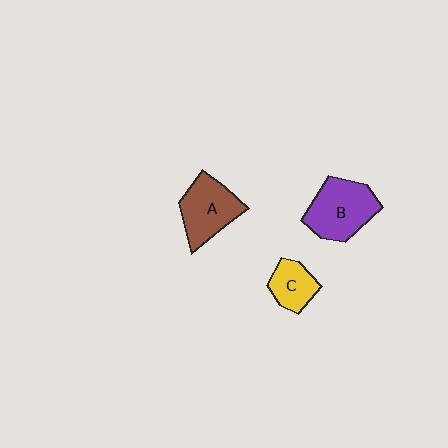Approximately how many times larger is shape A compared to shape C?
Approximately 1.6 times.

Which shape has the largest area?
Shape B (purple).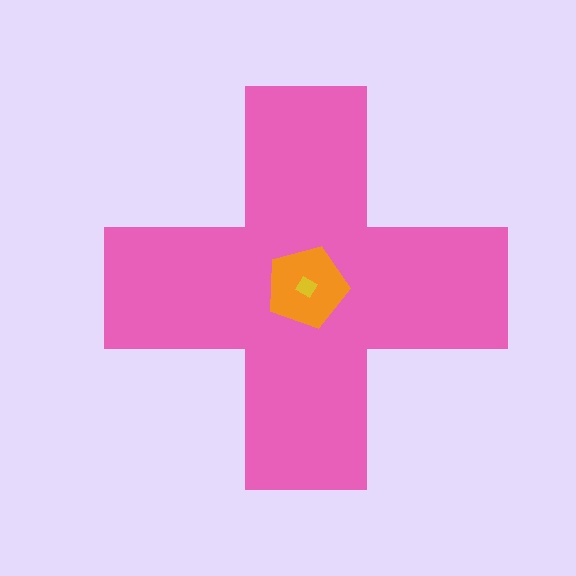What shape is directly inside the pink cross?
The orange pentagon.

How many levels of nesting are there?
3.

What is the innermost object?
The yellow diamond.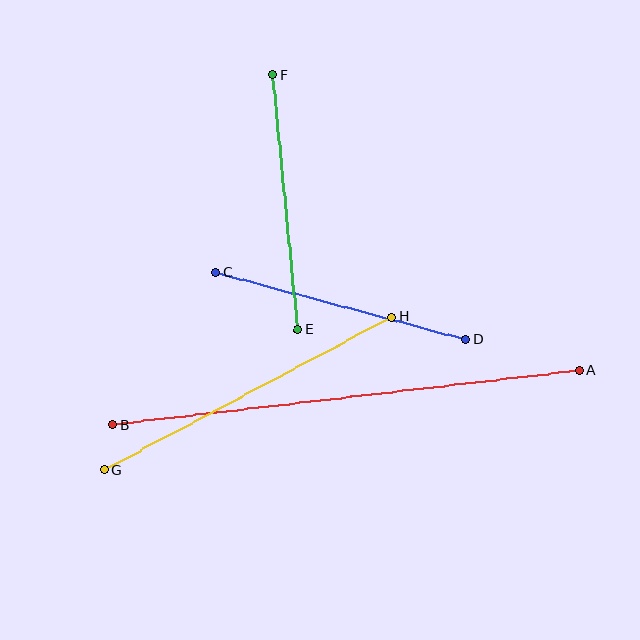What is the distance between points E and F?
The distance is approximately 256 pixels.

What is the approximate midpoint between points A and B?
The midpoint is at approximately (346, 397) pixels.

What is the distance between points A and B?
The distance is approximately 470 pixels.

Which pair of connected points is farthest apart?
Points A and B are farthest apart.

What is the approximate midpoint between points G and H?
The midpoint is at approximately (248, 393) pixels.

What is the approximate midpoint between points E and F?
The midpoint is at approximately (285, 202) pixels.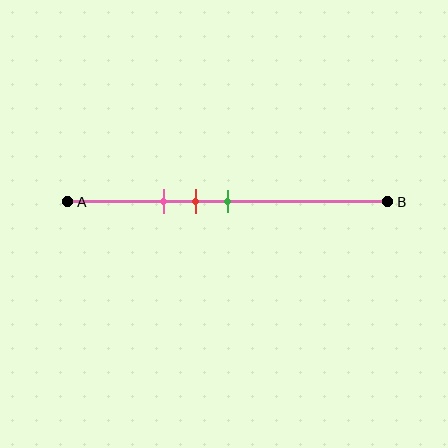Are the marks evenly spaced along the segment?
Yes, the marks are approximately evenly spaced.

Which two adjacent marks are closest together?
The red and green marks are the closest adjacent pair.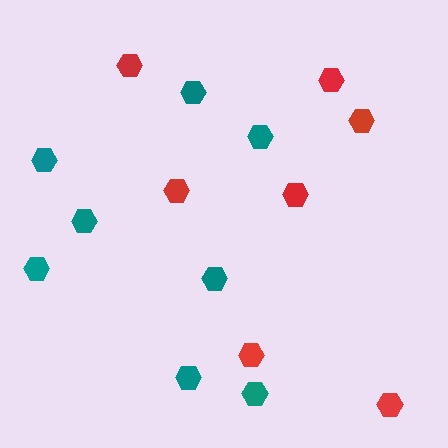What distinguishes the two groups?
There are 2 groups: one group of teal hexagons (8) and one group of red hexagons (7).